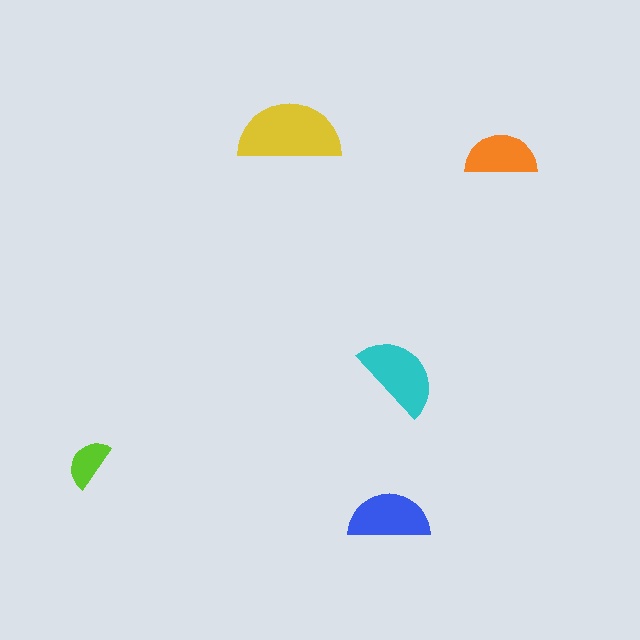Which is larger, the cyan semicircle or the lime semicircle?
The cyan one.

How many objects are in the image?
There are 5 objects in the image.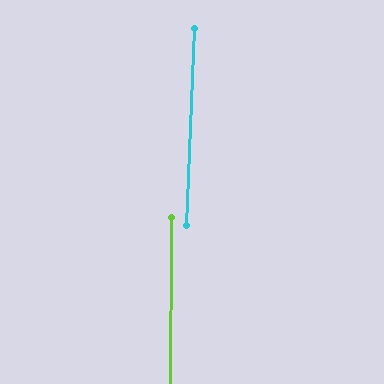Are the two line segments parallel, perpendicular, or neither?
Parallel — their directions differ by only 1.7°.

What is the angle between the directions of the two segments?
Approximately 2 degrees.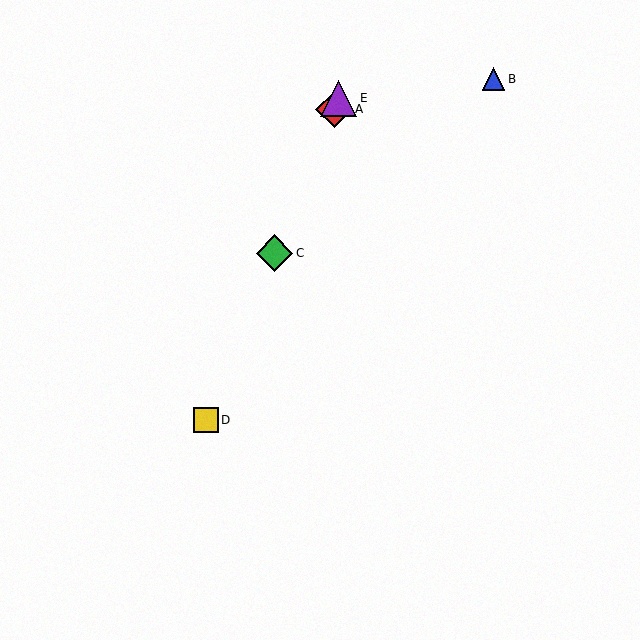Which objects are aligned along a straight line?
Objects A, C, D, E are aligned along a straight line.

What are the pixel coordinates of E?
Object E is at (339, 98).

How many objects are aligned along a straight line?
4 objects (A, C, D, E) are aligned along a straight line.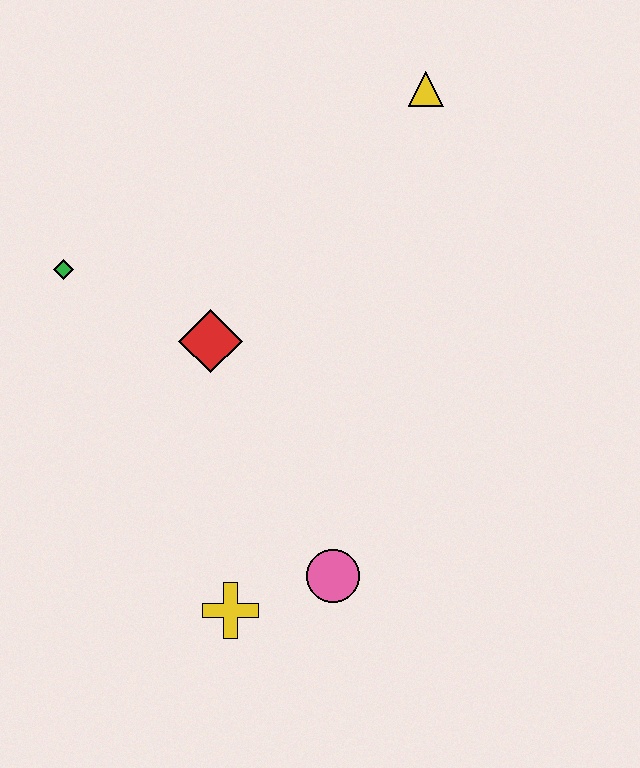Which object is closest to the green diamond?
The red diamond is closest to the green diamond.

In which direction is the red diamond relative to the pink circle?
The red diamond is above the pink circle.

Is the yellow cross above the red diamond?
No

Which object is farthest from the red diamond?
The yellow triangle is farthest from the red diamond.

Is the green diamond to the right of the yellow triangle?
No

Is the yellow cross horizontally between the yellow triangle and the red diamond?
Yes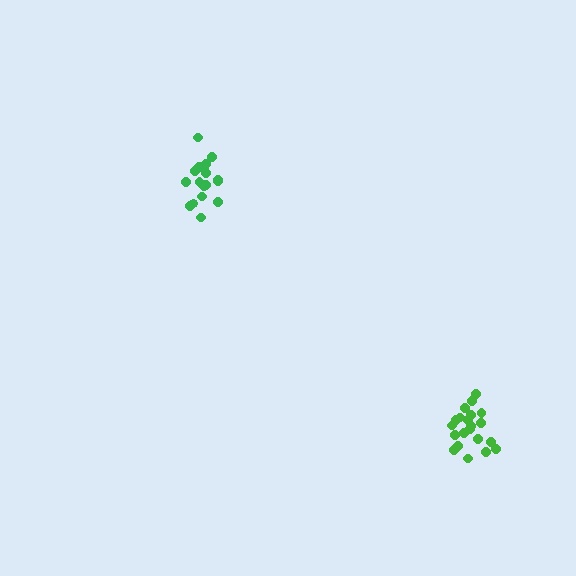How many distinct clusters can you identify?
There are 2 distinct clusters.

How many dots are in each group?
Group 1: 18 dots, Group 2: 21 dots (39 total).